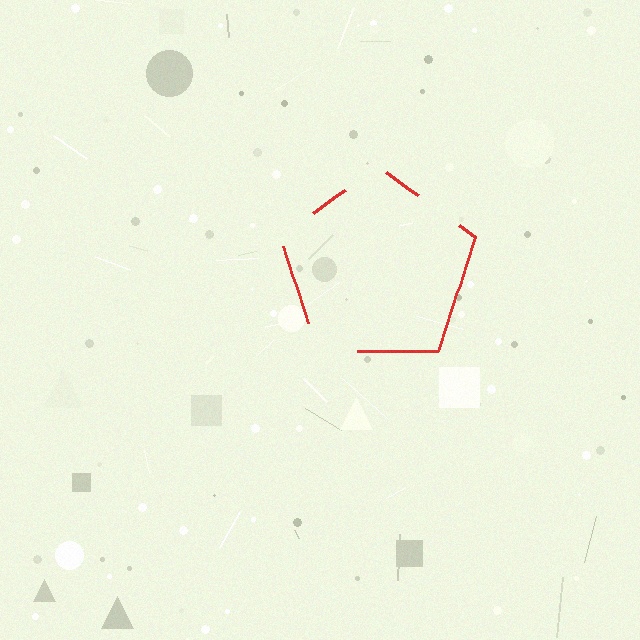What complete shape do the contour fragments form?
The contour fragments form a pentagon.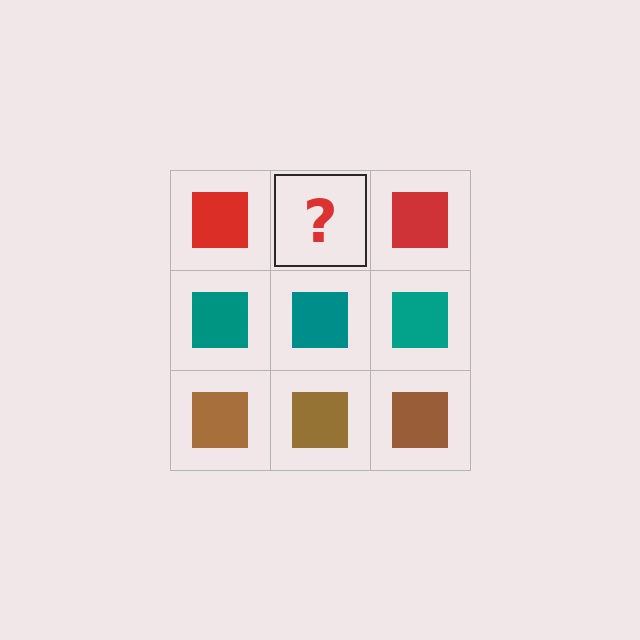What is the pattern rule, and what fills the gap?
The rule is that each row has a consistent color. The gap should be filled with a red square.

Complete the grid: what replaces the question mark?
The question mark should be replaced with a red square.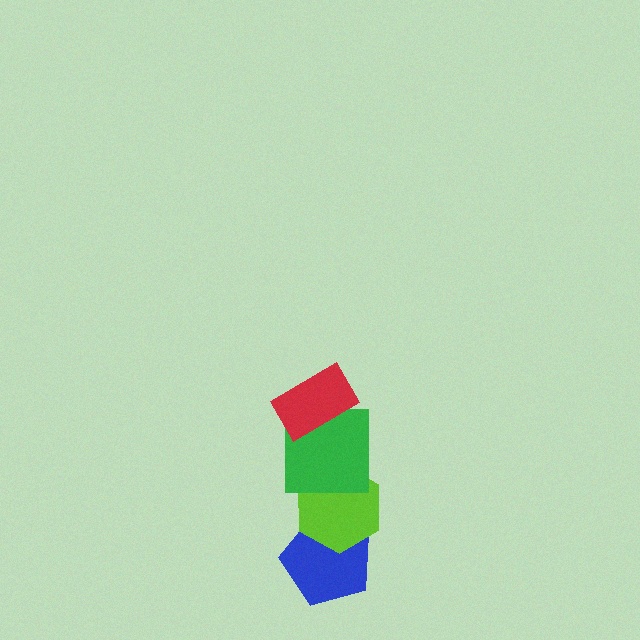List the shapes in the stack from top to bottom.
From top to bottom: the red rectangle, the green square, the lime hexagon, the blue pentagon.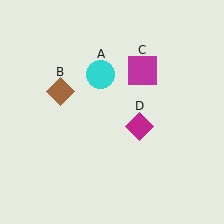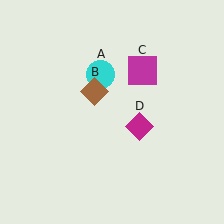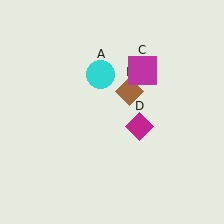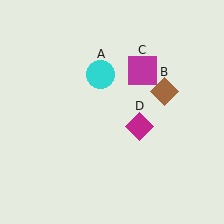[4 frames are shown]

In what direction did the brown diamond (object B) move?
The brown diamond (object B) moved right.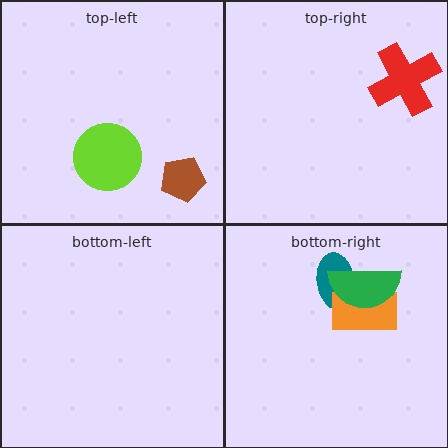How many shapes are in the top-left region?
2.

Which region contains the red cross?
The top-right region.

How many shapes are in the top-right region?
1.